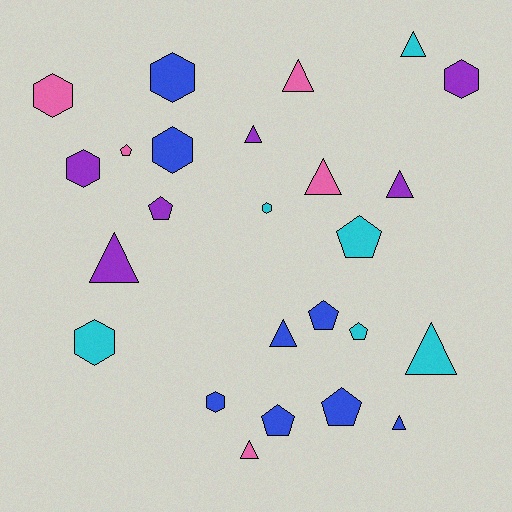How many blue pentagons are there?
There are 3 blue pentagons.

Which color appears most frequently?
Blue, with 8 objects.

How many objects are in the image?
There are 25 objects.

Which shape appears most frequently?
Triangle, with 10 objects.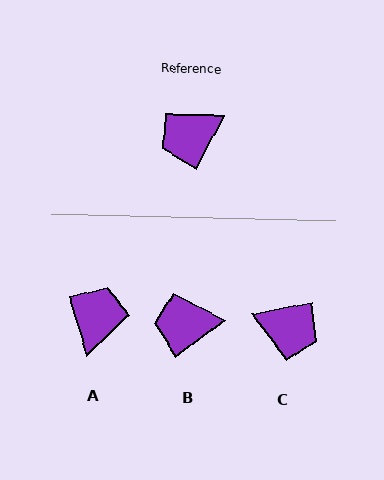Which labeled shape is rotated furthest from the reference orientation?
A, about 136 degrees away.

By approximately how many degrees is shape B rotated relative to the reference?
Approximately 26 degrees clockwise.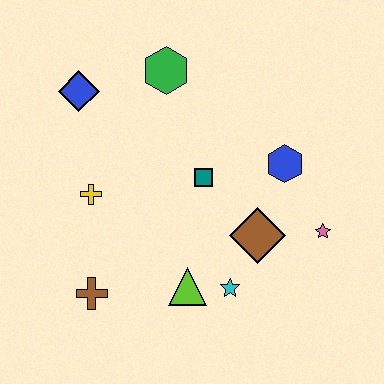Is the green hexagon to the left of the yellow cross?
No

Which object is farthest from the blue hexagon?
The brown cross is farthest from the blue hexagon.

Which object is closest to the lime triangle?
The cyan star is closest to the lime triangle.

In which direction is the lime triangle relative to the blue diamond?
The lime triangle is below the blue diamond.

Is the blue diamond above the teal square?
Yes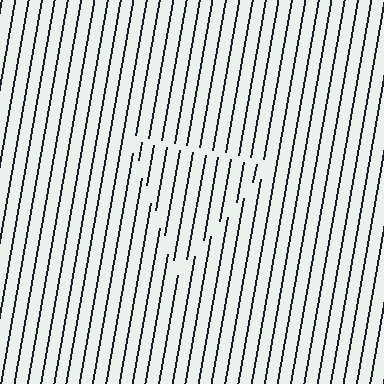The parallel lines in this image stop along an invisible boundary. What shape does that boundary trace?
An illusory triangle. The interior of the shape contains the same grating, shifted by half a period — the contour is defined by the phase discontinuity where line-ends from the inner and outer gratings abut.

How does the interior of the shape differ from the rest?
The interior of the shape contains the same grating, shifted by half a period — the contour is defined by the phase discontinuity where line-ends from the inner and outer gratings abut.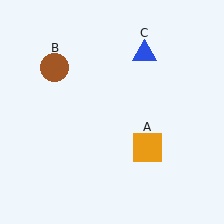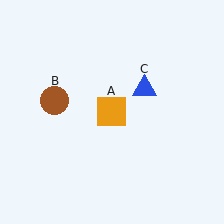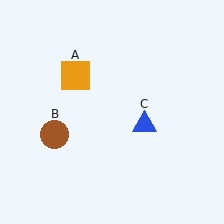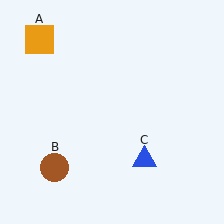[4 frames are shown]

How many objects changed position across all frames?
3 objects changed position: orange square (object A), brown circle (object B), blue triangle (object C).